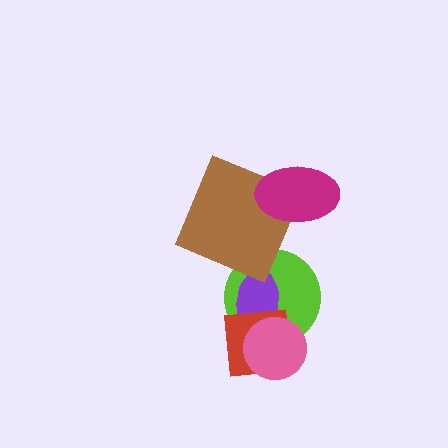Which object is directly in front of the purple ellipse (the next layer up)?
The red square is directly in front of the purple ellipse.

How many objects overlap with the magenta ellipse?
1 object overlaps with the magenta ellipse.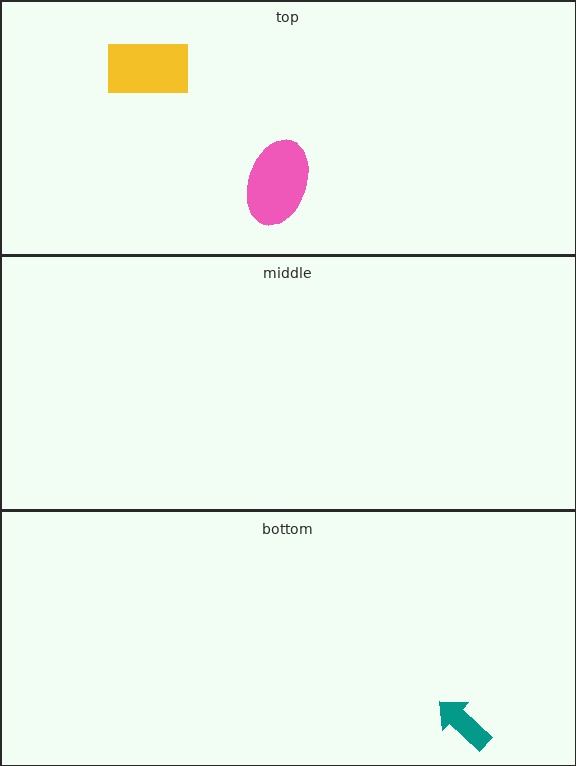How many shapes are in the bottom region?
1.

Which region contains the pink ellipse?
The top region.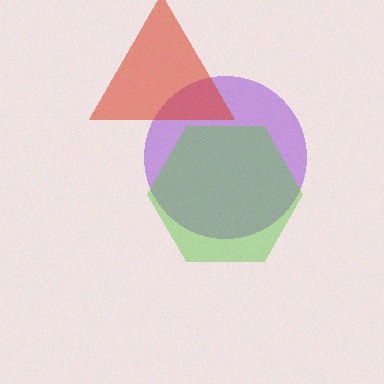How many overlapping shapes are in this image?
There are 3 overlapping shapes in the image.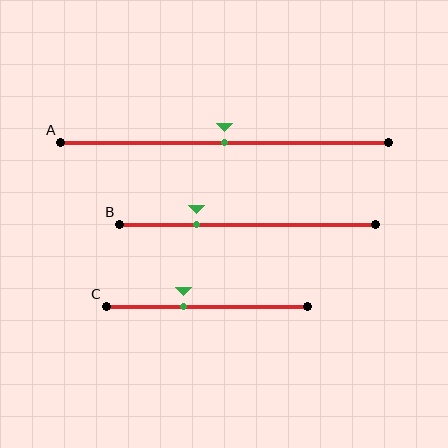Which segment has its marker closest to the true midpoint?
Segment A has its marker closest to the true midpoint.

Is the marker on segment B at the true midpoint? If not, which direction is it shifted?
No, the marker on segment B is shifted to the left by about 20% of the segment length.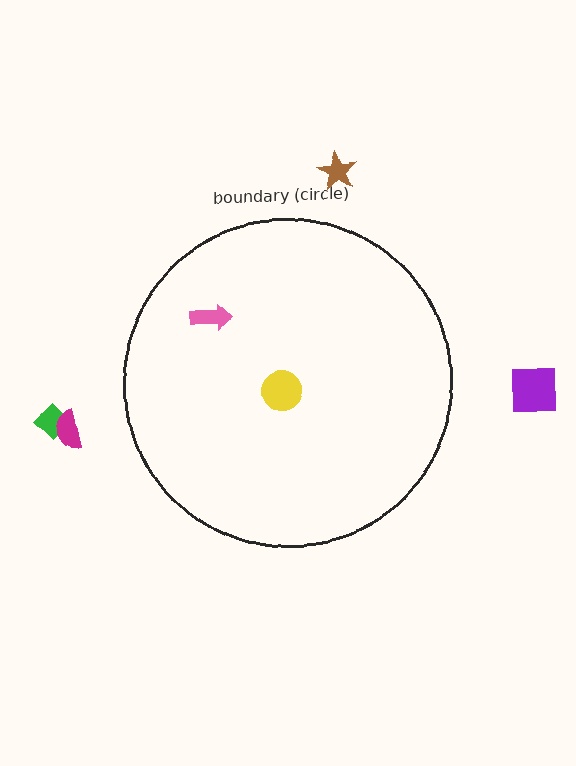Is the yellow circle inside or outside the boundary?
Inside.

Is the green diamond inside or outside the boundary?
Outside.